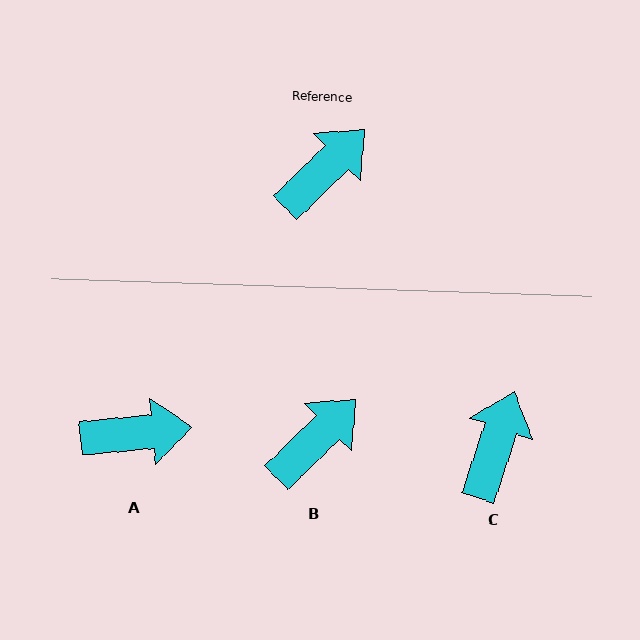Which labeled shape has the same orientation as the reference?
B.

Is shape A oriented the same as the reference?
No, it is off by about 39 degrees.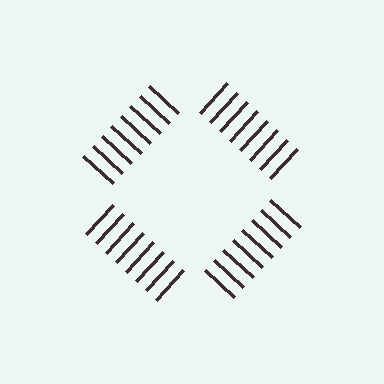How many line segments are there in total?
32 — 8 along each of the 4 edges.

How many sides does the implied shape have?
4 sides — the line-ends trace a square.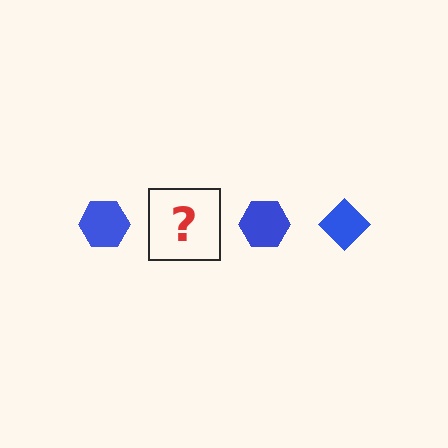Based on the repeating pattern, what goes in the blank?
The blank should be a blue diamond.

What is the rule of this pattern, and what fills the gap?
The rule is that the pattern cycles through hexagon, diamond shapes in blue. The gap should be filled with a blue diamond.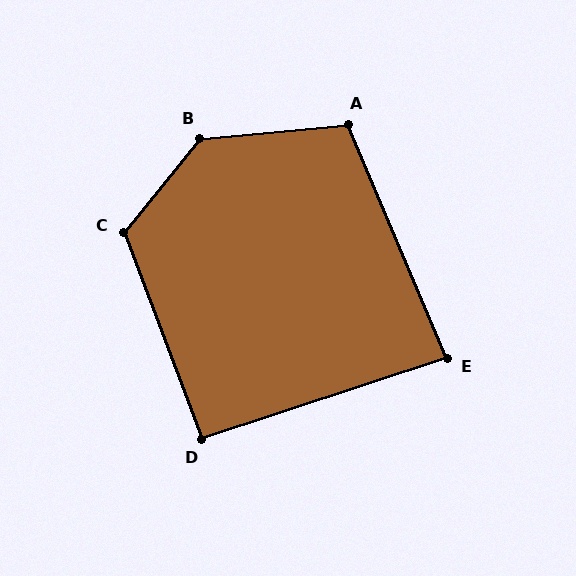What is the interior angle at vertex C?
Approximately 120 degrees (obtuse).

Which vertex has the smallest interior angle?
E, at approximately 85 degrees.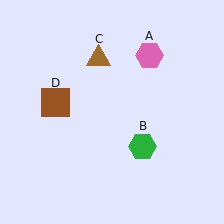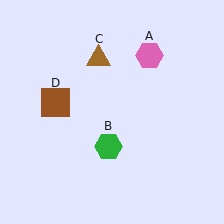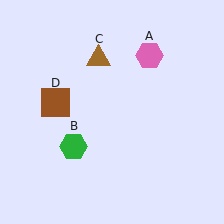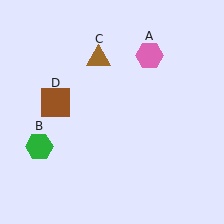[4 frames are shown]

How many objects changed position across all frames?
1 object changed position: green hexagon (object B).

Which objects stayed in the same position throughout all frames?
Pink hexagon (object A) and brown triangle (object C) and brown square (object D) remained stationary.